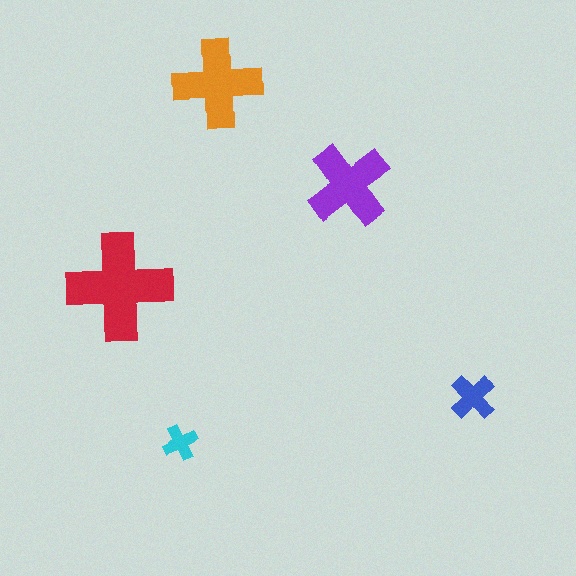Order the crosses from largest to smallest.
the red one, the orange one, the purple one, the blue one, the cyan one.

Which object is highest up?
The orange cross is topmost.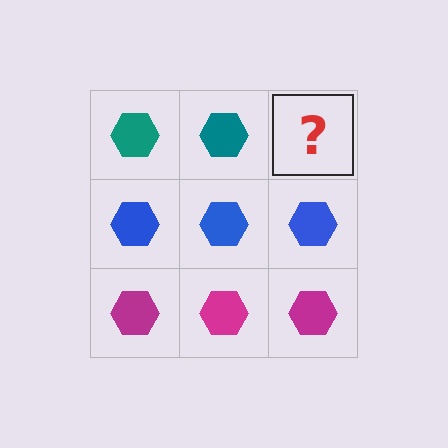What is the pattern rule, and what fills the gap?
The rule is that each row has a consistent color. The gap should be filled with a teal hexagon.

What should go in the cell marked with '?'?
The missing cell should contain a teal hexagon.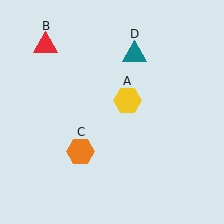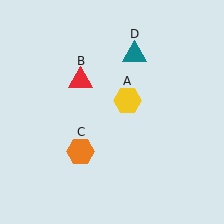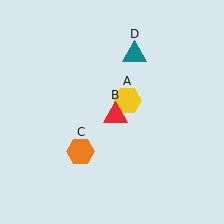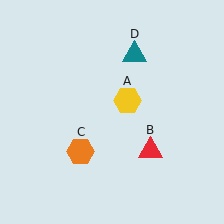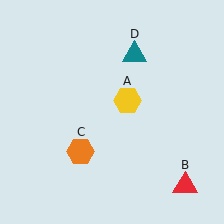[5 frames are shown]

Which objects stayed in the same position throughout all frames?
Yellow hexagon (object A) and orange hexagon (object C) and teal triangle (object D) remained stationary.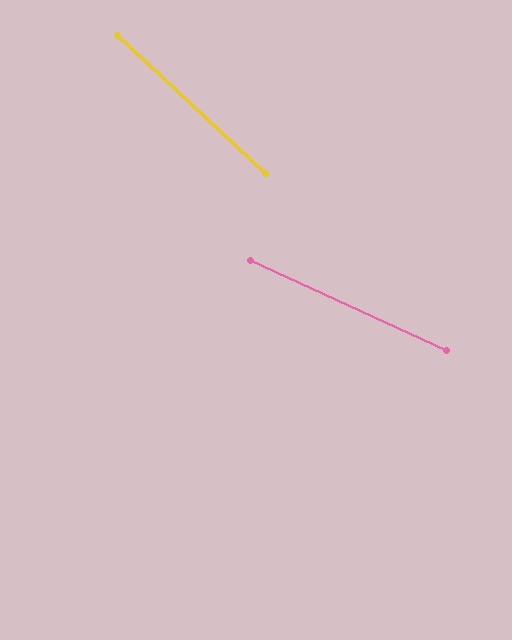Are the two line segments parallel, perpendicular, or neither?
Neither parallel nor perpendicular — they differ by about 18°.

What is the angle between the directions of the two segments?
Approximately 18 degrees.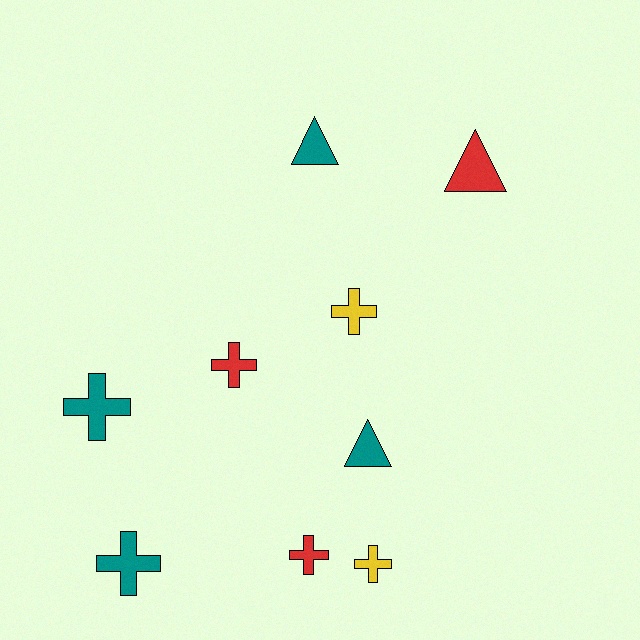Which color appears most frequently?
Teal, with 4 objects.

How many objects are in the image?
There are 9 objects.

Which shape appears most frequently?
Cross, with 6 objects.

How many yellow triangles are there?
There are no yellow triangles.